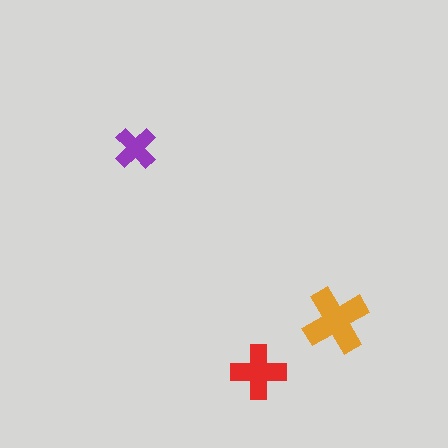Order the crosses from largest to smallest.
the orange one, the red one, the purple one.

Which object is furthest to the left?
The purple cross is leftmost.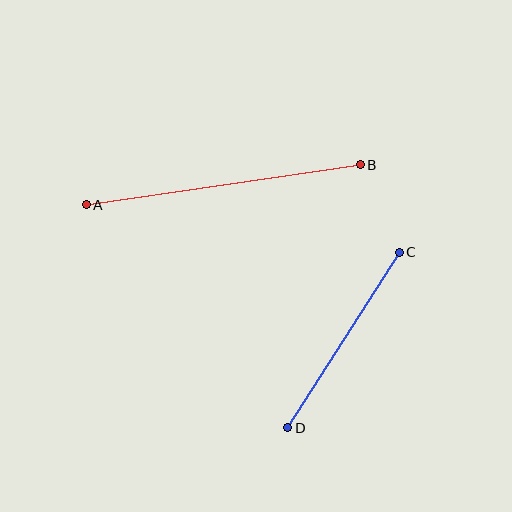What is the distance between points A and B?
The distance is approximately 277 pixels.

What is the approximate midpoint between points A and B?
The midpoint is at approximately (223, 185) pixels.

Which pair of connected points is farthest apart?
Points A and B are farthest apart.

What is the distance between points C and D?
The distance is approximately 208 pixels.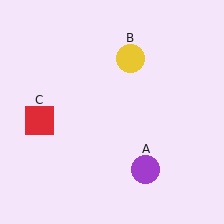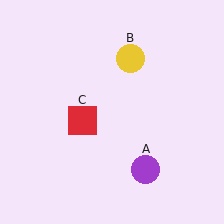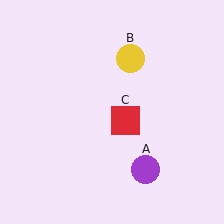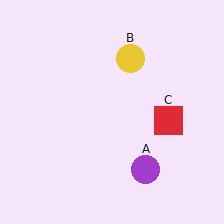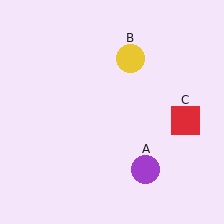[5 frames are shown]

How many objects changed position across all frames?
1 object changed position: red square (object C).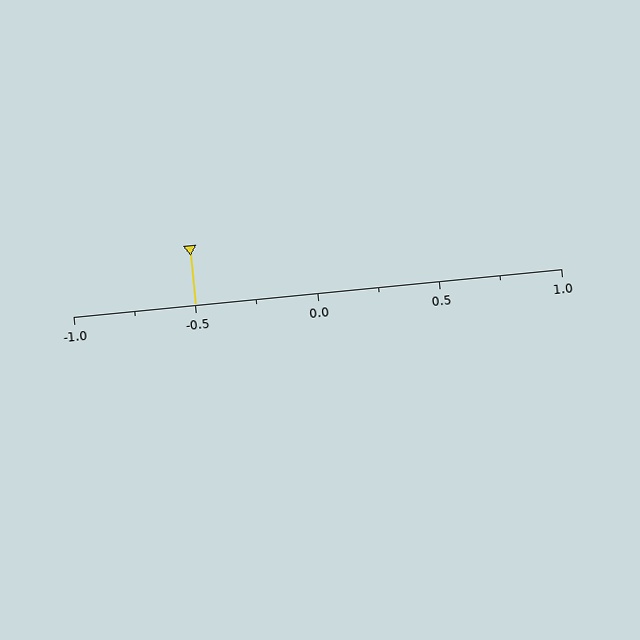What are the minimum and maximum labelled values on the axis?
The axis runs from -1.0 to 1.0.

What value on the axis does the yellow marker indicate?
The marker indicates approximately -0.5.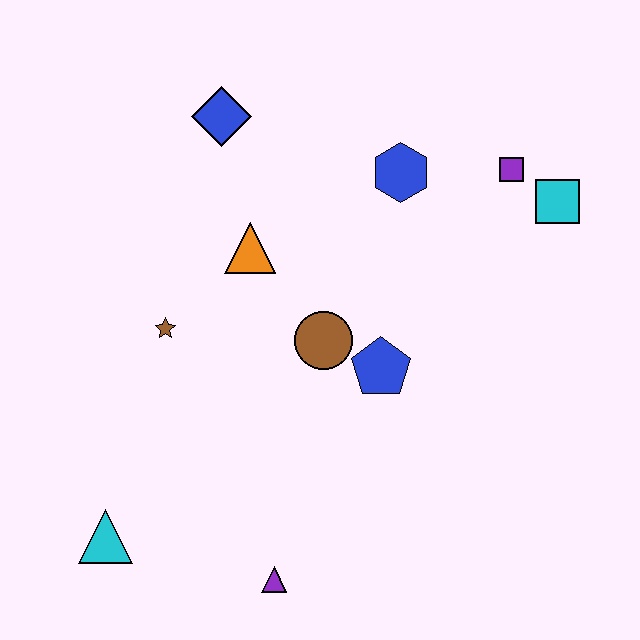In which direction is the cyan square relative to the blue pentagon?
The cyan square is to the right of the blue pentagon.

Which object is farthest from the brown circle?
The cyan triangle is farthest from the brown circle.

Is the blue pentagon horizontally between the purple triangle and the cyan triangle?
No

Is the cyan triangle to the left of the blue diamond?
Yes